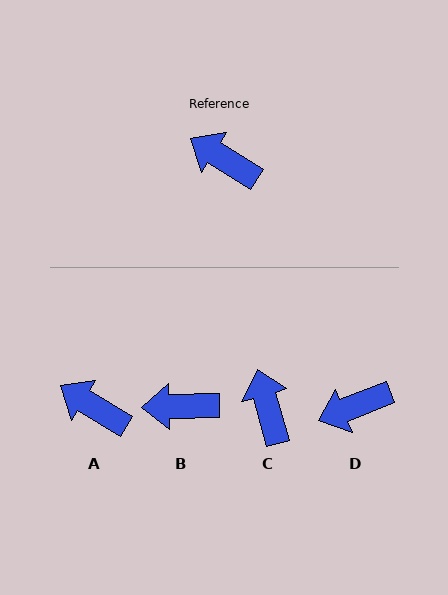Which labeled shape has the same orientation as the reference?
A.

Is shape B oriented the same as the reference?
No, it is off by about 33 degrees.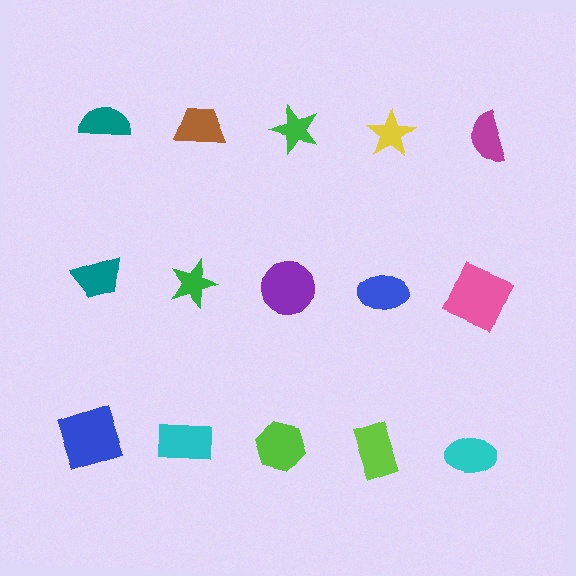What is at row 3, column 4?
A lime rectangle.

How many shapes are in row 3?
5 shapes.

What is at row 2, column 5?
A pink square.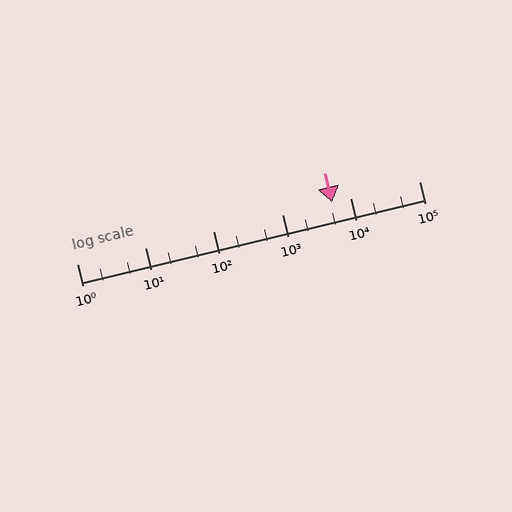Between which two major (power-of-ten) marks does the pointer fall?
The pointer is between 1000 and 10000.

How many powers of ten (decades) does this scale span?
The scale spans 5 decades, from 1 to 100000.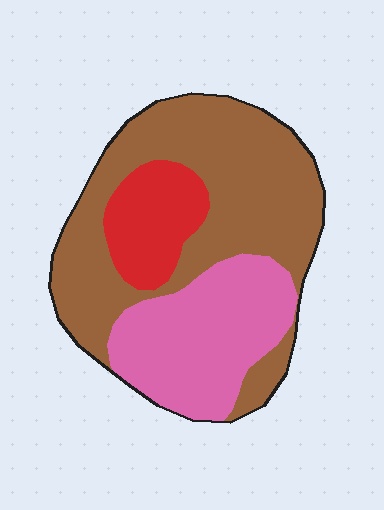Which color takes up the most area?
Brown, at roughly 55%.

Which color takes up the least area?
Red, at roughly 15%.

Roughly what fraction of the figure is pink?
Pink takes up about one third (1/3) of the figure.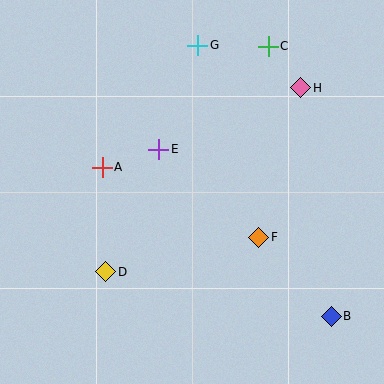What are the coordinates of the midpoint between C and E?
The midpoint between C and E is at (213, 98).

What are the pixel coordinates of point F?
Point F is at (259, 237).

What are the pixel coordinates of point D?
Point D is at (106, 272).